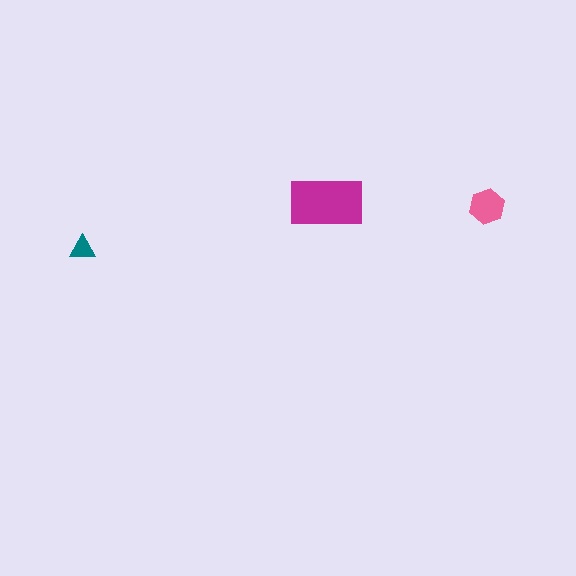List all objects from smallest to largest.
The teal triangle, the pink hexagon, the magenta rectangle.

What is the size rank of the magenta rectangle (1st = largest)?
1st.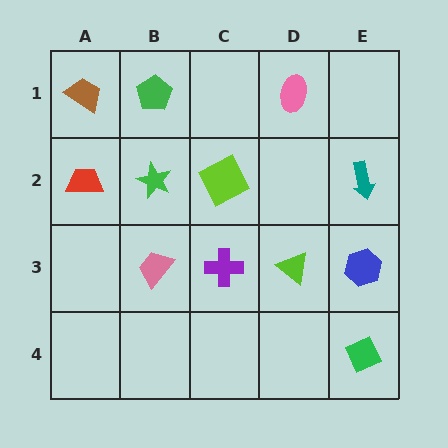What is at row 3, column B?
A pink trapezoid.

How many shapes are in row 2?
4 shapes.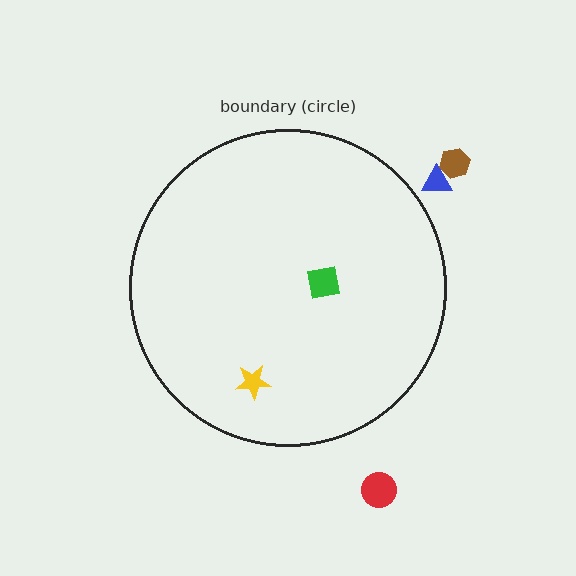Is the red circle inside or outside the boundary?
Outside.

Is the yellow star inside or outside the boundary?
Inside.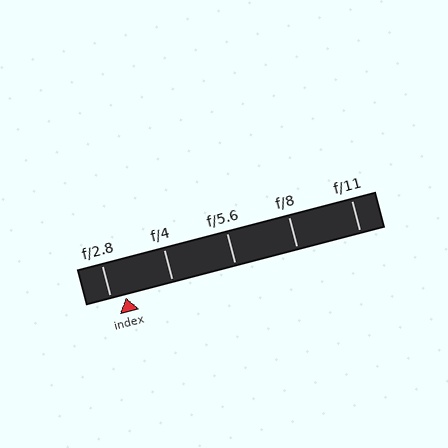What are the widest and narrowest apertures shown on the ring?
The widest aperture shown is f/2.8 and the narrowest is f/11.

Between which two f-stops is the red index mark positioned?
The index mark is between f/2.8 and f/4.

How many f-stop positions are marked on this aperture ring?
There are 5 f-stop positions marked.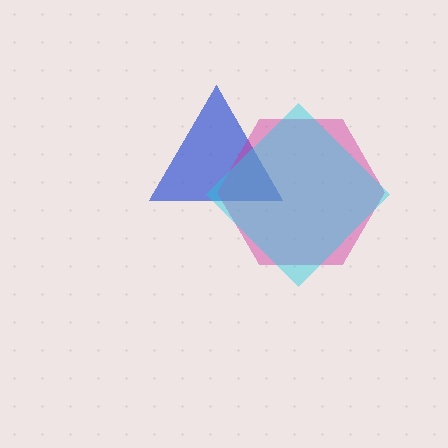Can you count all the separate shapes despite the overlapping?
Yes, there are 3 separate shapes.